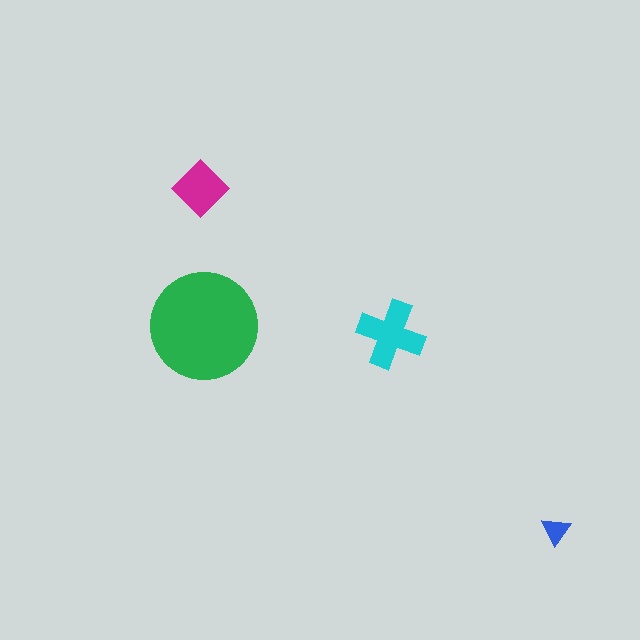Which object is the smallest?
The blue triangle.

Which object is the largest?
The green circle.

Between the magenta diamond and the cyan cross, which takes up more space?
The cyan cross.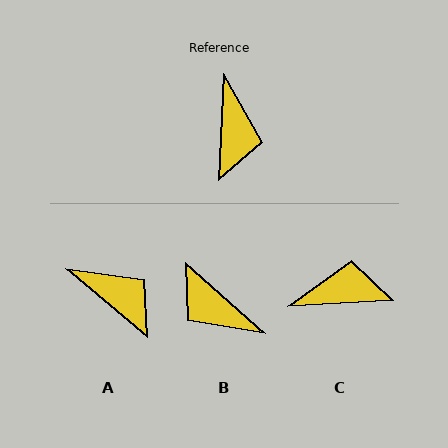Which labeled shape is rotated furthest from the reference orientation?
B, about 129 degrees away.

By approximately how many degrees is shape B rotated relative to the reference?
Approximately 129 degrees clockwise.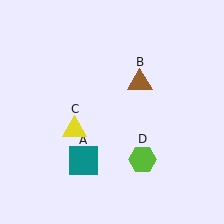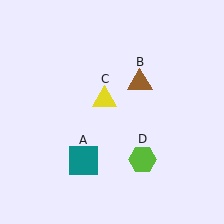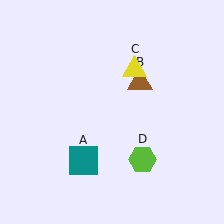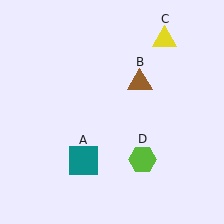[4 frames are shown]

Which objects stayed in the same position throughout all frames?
Teal square (object A) and brown triangle (object B) and lime hexagon (object D) remained stationary.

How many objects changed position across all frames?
1 object changed position: yellow triangle (object C).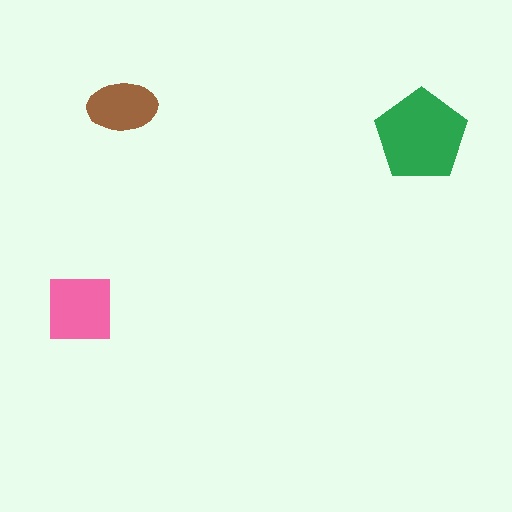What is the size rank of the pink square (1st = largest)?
2nd.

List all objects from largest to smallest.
The green pentagon, the pink square, the brown ellipse.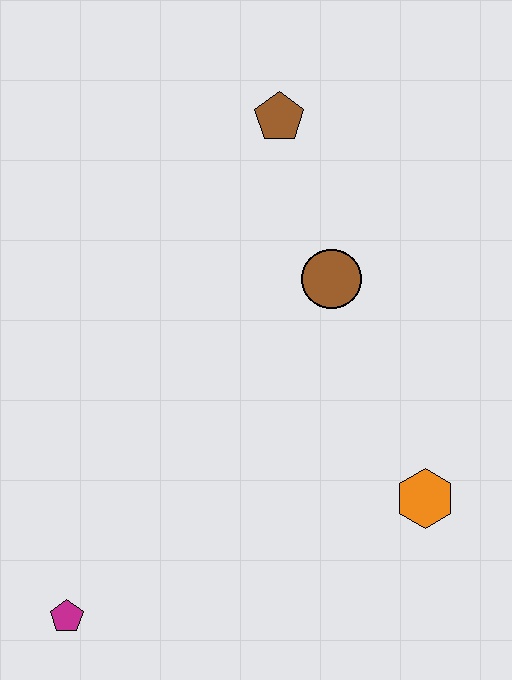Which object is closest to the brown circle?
The brown pentagon is closest to the brown circle.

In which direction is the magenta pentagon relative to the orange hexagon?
The magenta pentagon is to the left of the orange hexagon.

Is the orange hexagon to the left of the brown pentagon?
No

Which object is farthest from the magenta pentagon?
The brown pentagon is farthest from the magenta pentagon.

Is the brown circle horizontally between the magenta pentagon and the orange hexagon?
Yes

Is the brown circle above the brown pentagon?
No